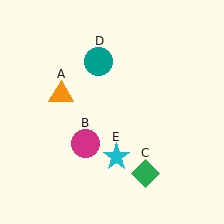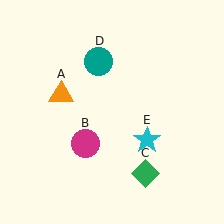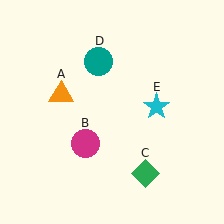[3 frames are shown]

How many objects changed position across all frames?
1 object changed position: cyan star (object E).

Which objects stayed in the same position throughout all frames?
Orange triangle (object A) and magenta circle (object B) and green diamond (object C) and teal circle (object D) remained stationary.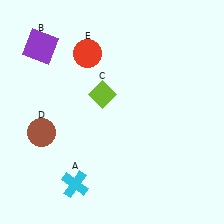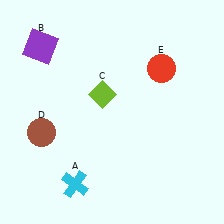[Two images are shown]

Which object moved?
The red circle (E) moved right.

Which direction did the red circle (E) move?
The red circle (E) moved right.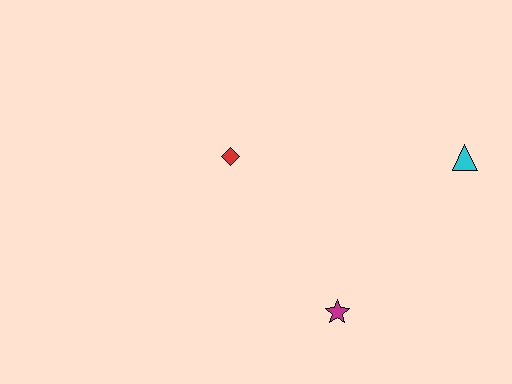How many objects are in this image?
There are 3 objects.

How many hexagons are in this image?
There are no hexagons.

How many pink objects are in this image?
There are no pink objects.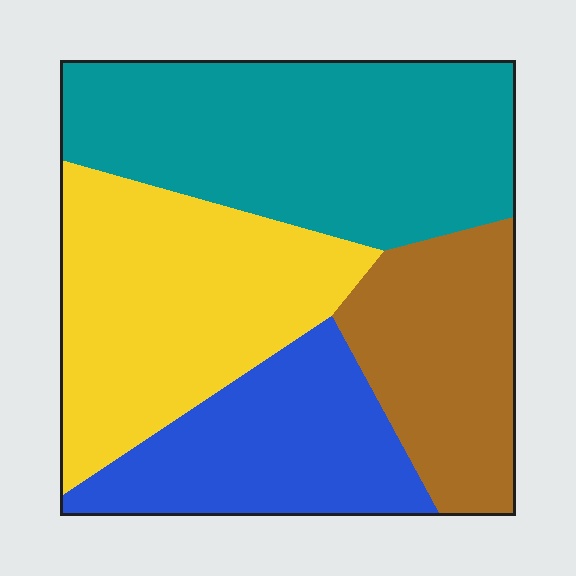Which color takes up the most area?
Teal, at roughly 35%.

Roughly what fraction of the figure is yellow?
Yellow takes up about one quarter (1/4) of the figure.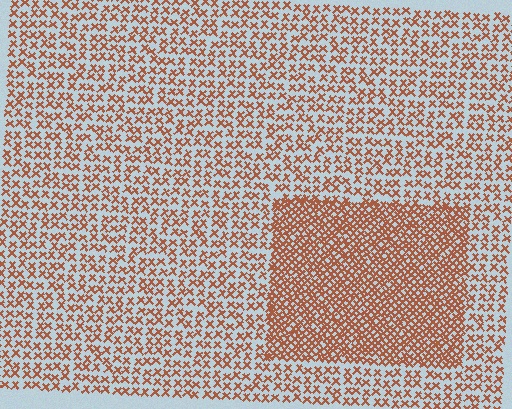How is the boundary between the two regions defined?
The boundary is defined by a change in element density (approximately 2.0x ratio). All elements are the same color, size, and shape.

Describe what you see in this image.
The image contains small brown elements arranged at two different densities. A rectangle-shaped region is visible where the elements are more densely packed than the surrounding area.